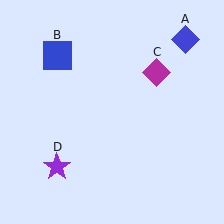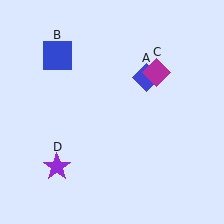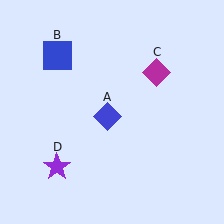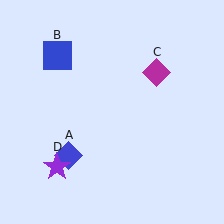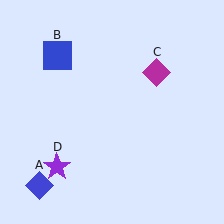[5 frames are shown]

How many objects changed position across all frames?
1 object changed position: blue diamond (object A).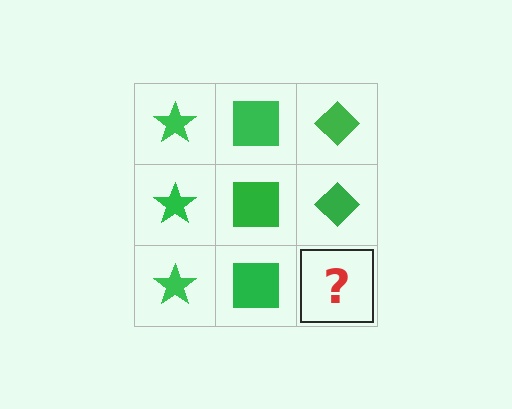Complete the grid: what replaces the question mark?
The question mark should be replaced with a green diamond.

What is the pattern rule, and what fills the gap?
The rule is that each column has a consistent shape. The gap should be filled with a green diamond.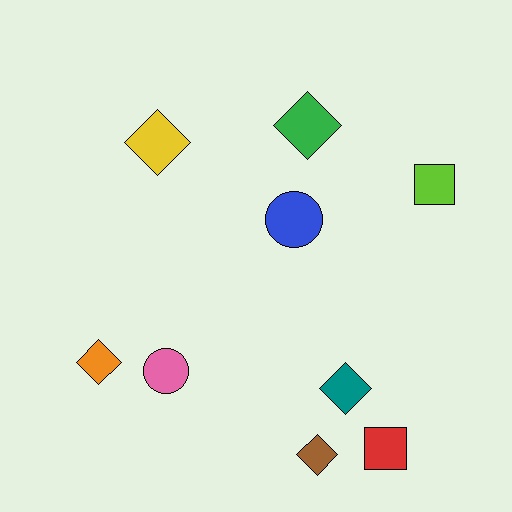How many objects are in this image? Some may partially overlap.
There are 9 objects.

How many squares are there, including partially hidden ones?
There are 2 squares.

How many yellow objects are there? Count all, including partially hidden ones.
There is 1 yellow object.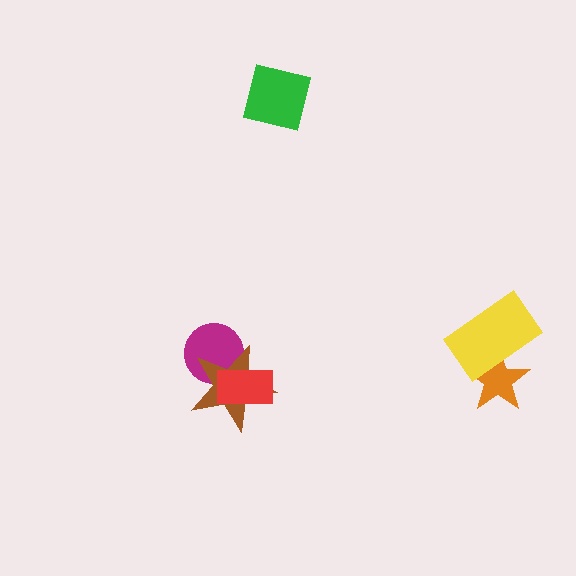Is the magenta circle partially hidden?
Yes, it is partially covered by another shape.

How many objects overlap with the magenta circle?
2 objects overlap with the magenta circle.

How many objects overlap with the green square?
0 objects overlap with the green square.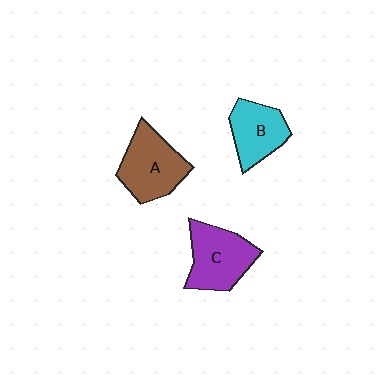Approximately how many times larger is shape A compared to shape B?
Approximately 1.2 times.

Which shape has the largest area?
Shape A (brown).